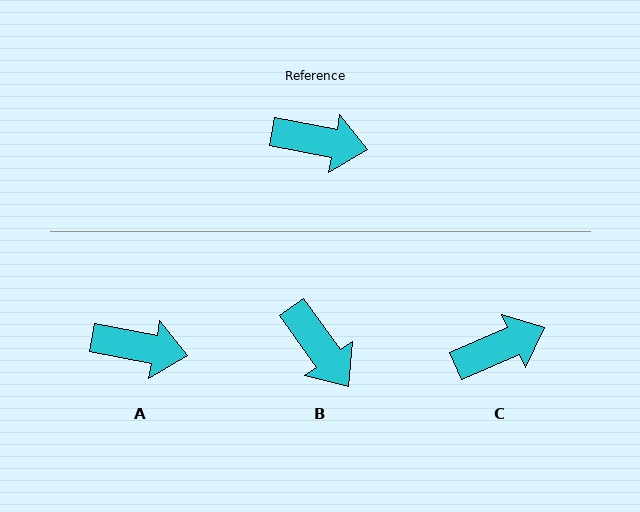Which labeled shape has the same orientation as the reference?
A.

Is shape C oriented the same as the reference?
No, it is off by about 34 degrees.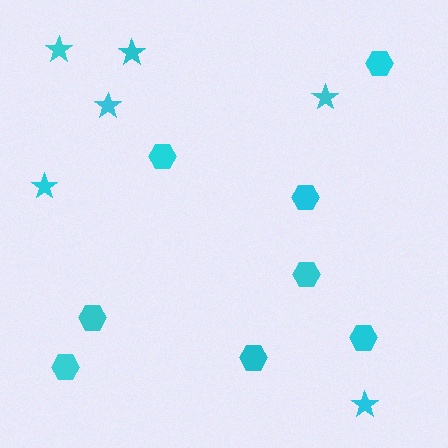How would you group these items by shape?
There are 2 groups: one group of stars (6) and one group of hexagons (8).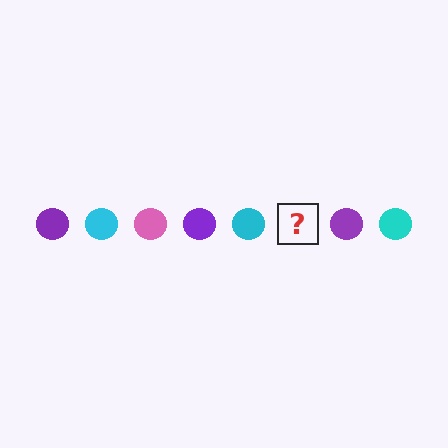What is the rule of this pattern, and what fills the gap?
The rule is that the pattern cycles through purple, cyan, pink circles. The gap should be filled with a pink circle.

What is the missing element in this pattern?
The missing element is a pink circle.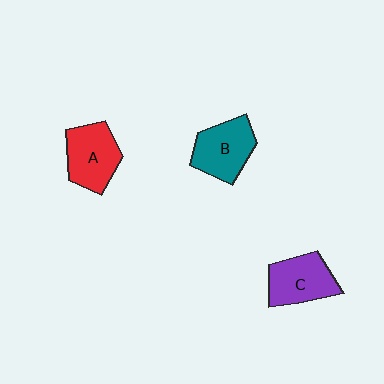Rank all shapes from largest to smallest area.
From largest to smallest: A (red), B (teal), C (purple).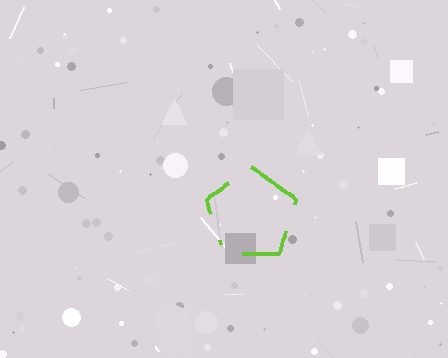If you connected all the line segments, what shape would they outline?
They would outline a pentagon.